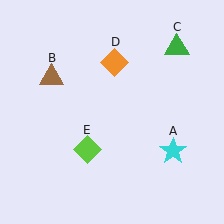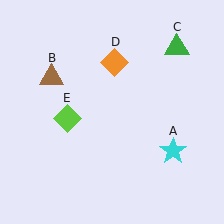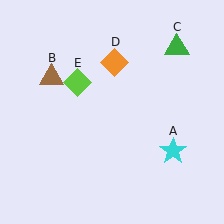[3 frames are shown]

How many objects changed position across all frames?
1 object changed position: lime diamond (object E).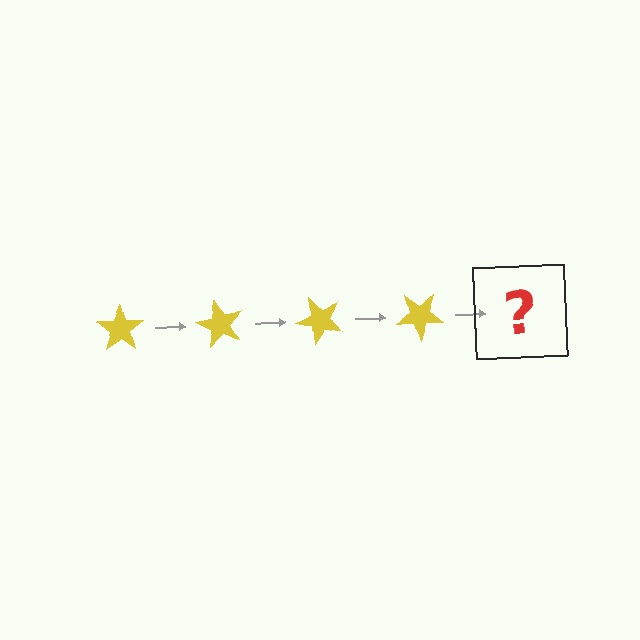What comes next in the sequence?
The next element should be a yellow star rotated 240 degrees.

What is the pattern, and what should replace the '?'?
The pattern is that the star rotates 60 degrees each step. The '?' should be a yellow star rotated 240 degrees.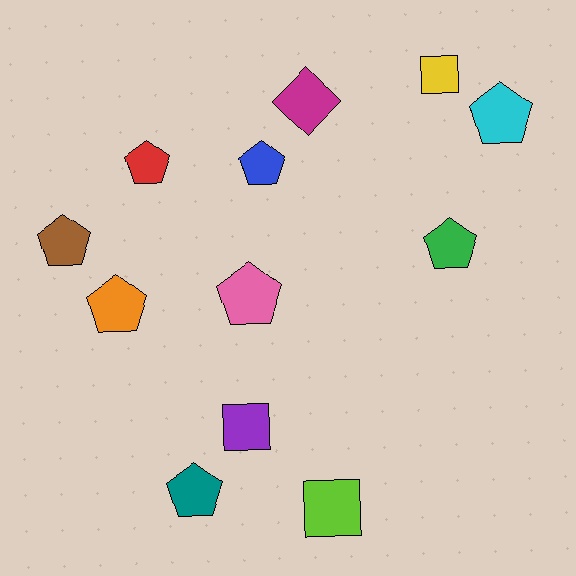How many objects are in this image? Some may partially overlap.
There are 12 objects.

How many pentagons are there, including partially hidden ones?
There are 8 pentagons.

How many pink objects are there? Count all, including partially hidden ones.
There is 1 pink object.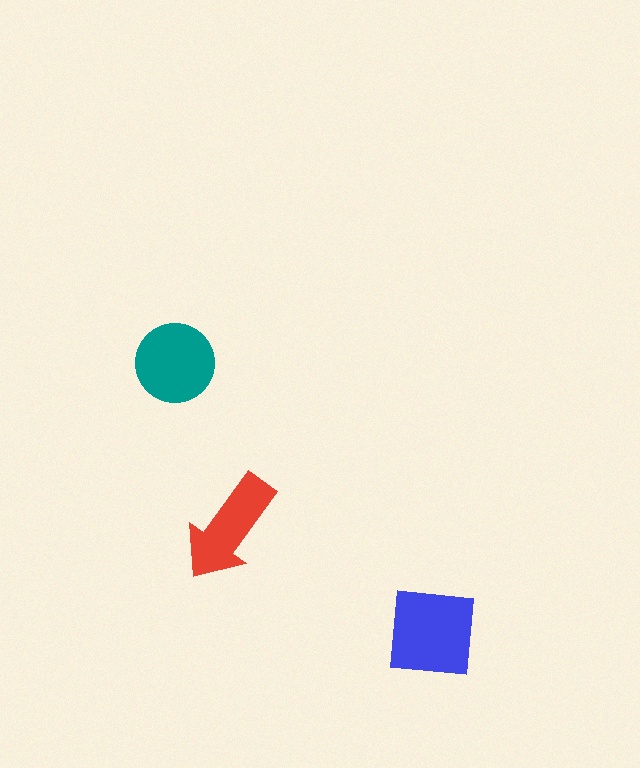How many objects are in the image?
There are 3 objects in the image.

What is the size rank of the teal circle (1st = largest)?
2nd.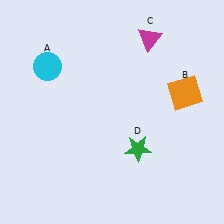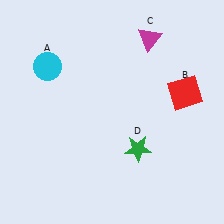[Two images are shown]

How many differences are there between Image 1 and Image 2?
There is 1 difference between the two images.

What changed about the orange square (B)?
In Image 1, B is orange. In Image 2, it changed to red.